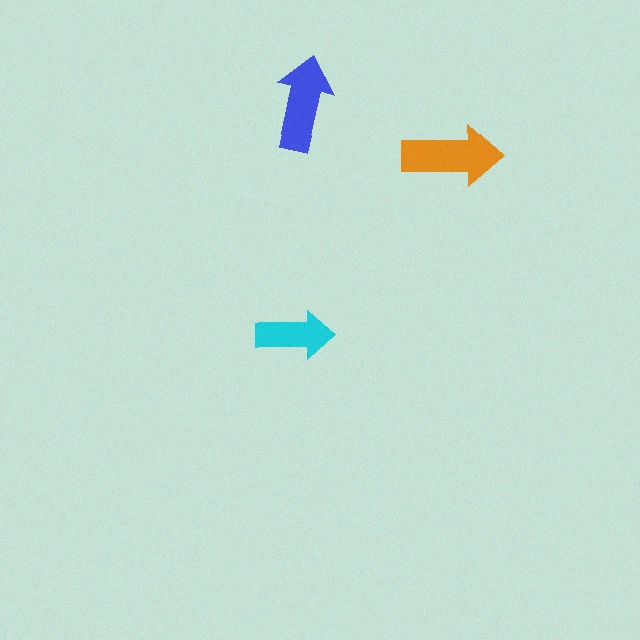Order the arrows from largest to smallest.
the orange one, the blue one, the cyan one.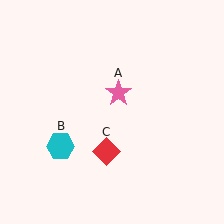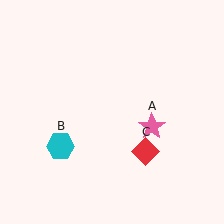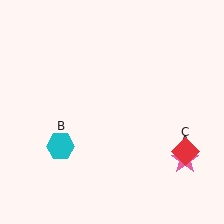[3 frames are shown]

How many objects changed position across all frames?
2 objects changed position: pink star (object A), red diamond (object C).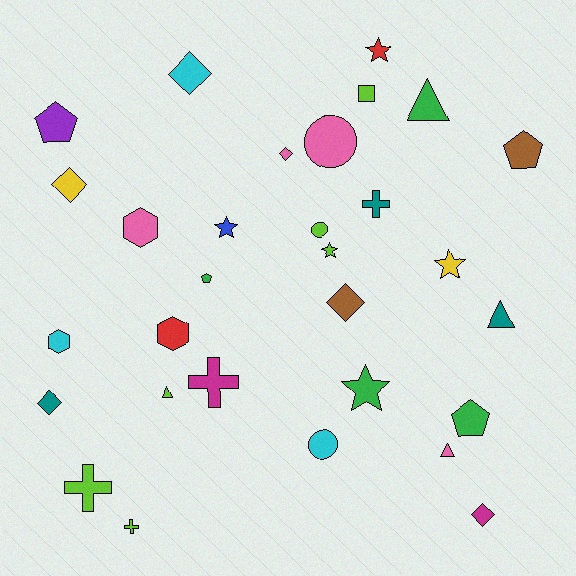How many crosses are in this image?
There are 4 crosses.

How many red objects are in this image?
There are 2 red objects.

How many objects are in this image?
There are 30 objects.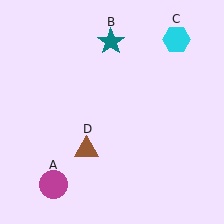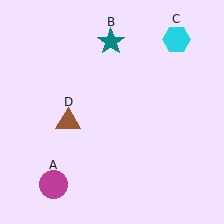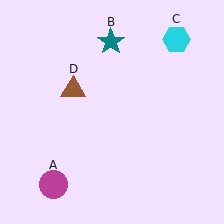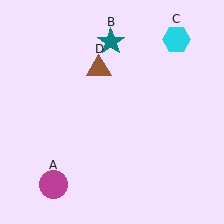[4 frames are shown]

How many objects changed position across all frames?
1 object changed position: brown triangle (object D).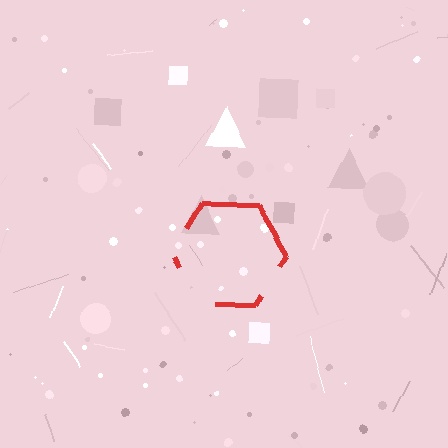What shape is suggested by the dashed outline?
The dashed outline suggests a hexagon.